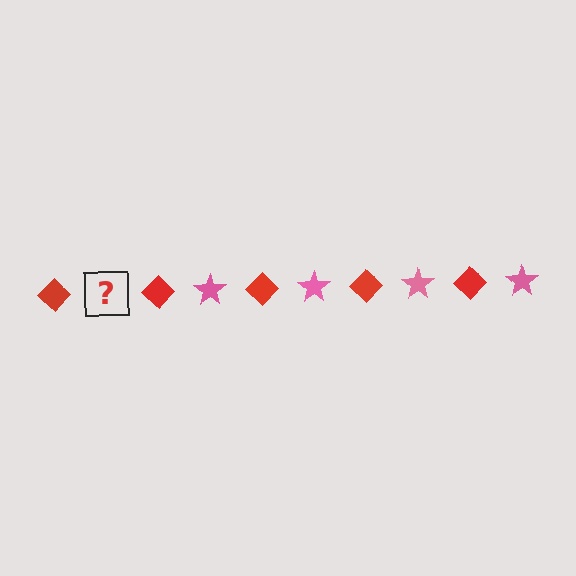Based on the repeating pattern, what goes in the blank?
The blank should be a pink star.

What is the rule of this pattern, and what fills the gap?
The rule is that the pattern alternates between red diamond and pink star. The gap should be filled with a pink star.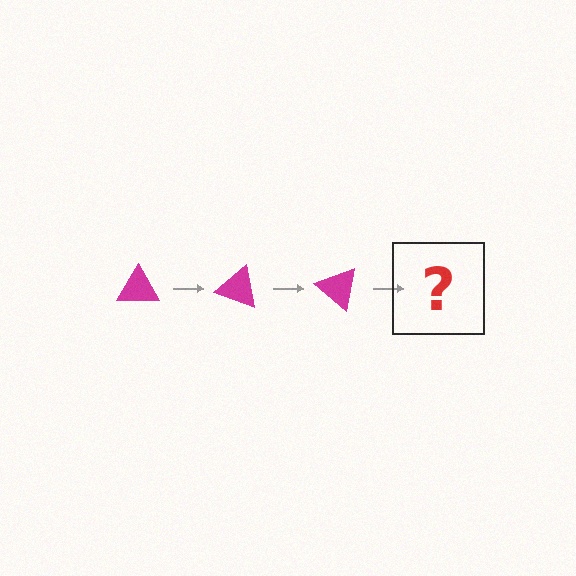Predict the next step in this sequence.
The next step is a magenta triangle rotated 60 degrees.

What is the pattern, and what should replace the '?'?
The pattern is that the triangle rotates 20 degrees each step. The '?' should be a magenta triangle rotated 60 degrees.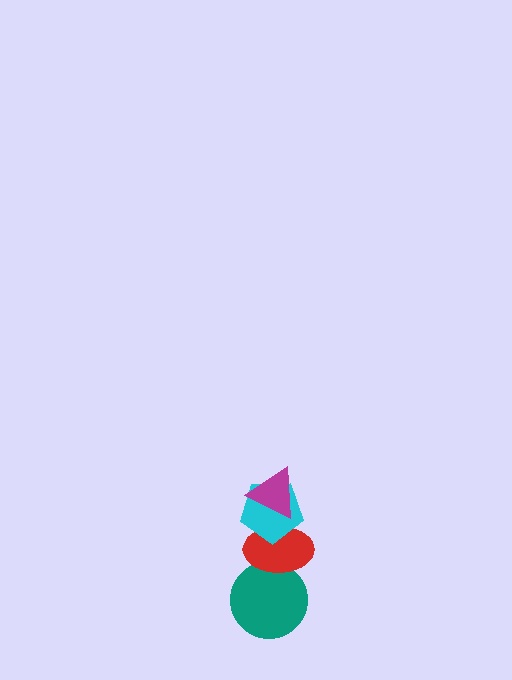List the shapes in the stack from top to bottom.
From top to bottom: the magenta triangle, the cyan pentagon, the red ellipse, the teal circle.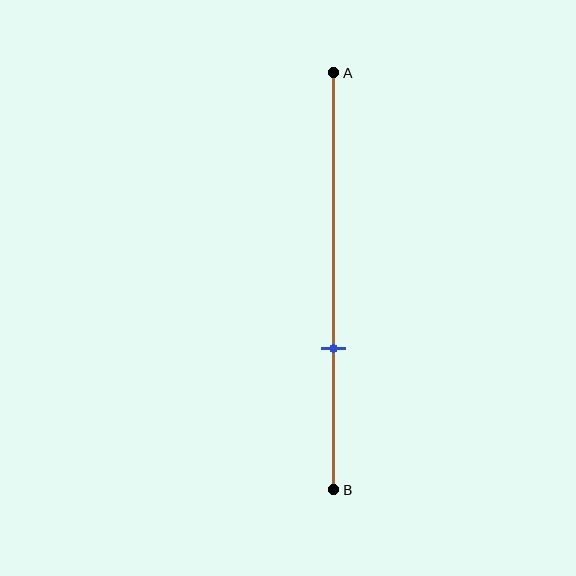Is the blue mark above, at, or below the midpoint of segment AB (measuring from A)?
The blue mark is below the midpoint of segment AB.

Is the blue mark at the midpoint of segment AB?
No, the mark is at about 65% from A, not at the 50% midpoint.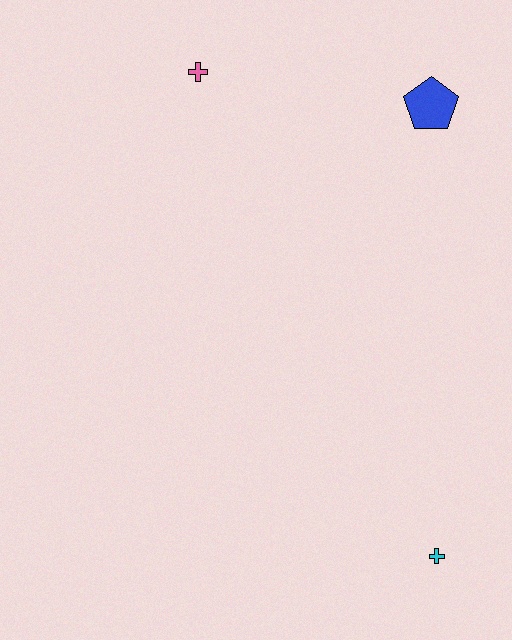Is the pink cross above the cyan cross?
Yes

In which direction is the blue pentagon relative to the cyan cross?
The blue pentagon is above the cyan cross.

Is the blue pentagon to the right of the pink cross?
Yes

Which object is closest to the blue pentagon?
The pink cross is closest to the blue pentagon.